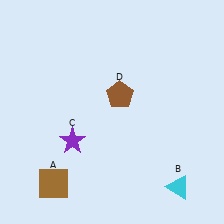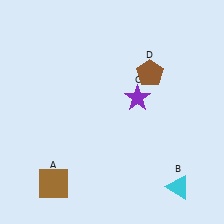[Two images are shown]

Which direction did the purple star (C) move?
The purple star (C) moved right.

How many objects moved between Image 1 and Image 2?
2 objects moved between the two images.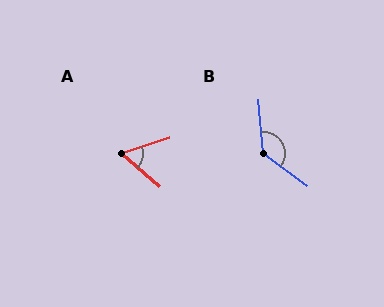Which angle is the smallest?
A, at approximately 58 degrees.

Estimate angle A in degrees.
Approximately 58 degrees.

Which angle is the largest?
B, at approximately 130 degrees.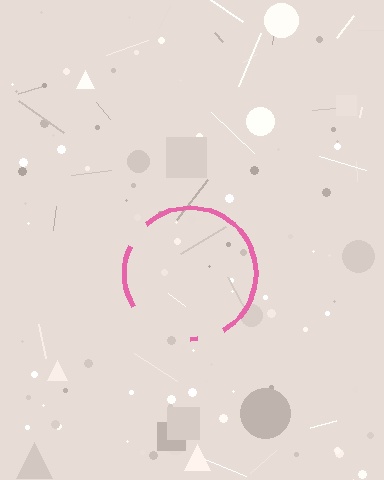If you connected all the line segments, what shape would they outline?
They would outline a circle.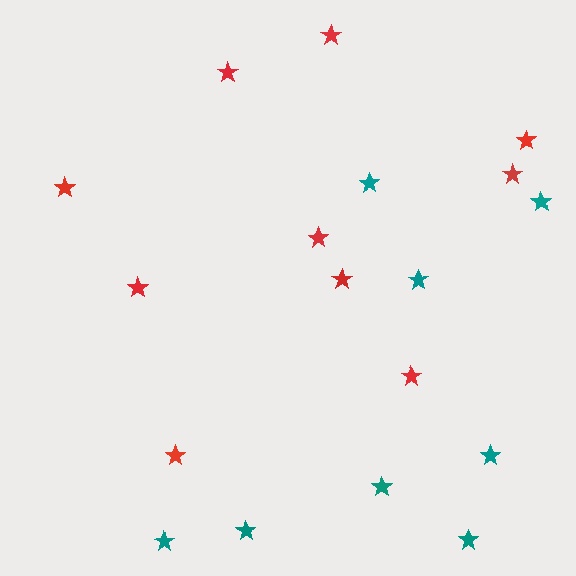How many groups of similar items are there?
There are 2 groups: one group of red stars (10) and one group of teal stars (8).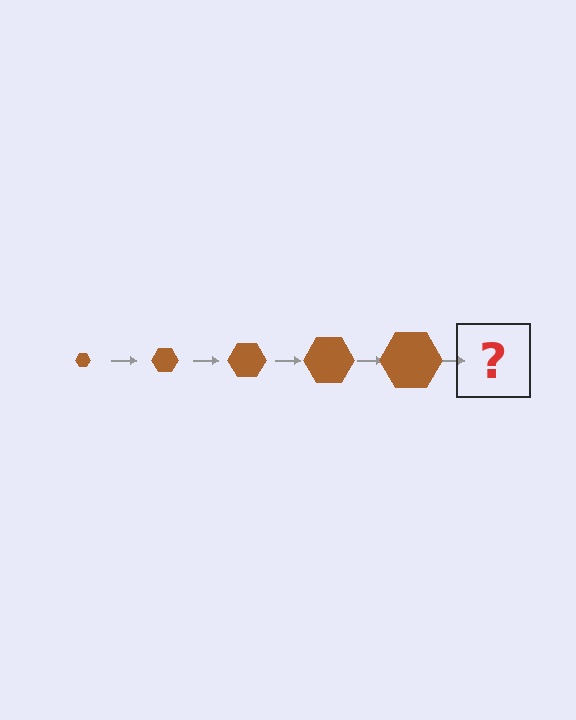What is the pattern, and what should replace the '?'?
The pattern is that the hexagon gets progressively larger each step. The '?' should be a brown hexagon, larger than the previous one.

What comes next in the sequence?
The next element should be a brown hexagon, larger than the previous one.